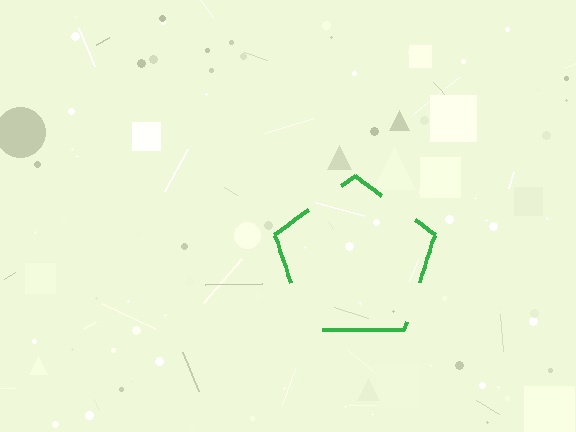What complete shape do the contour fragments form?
The contour fragments form a pentagon.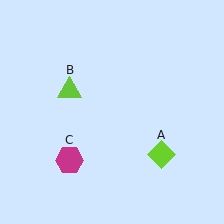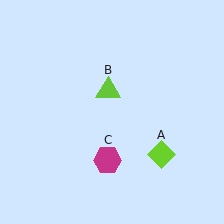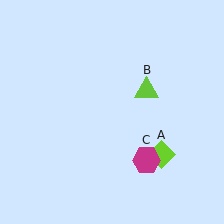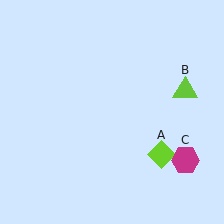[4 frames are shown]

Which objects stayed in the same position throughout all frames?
Lime diamond (object A) remained stationary.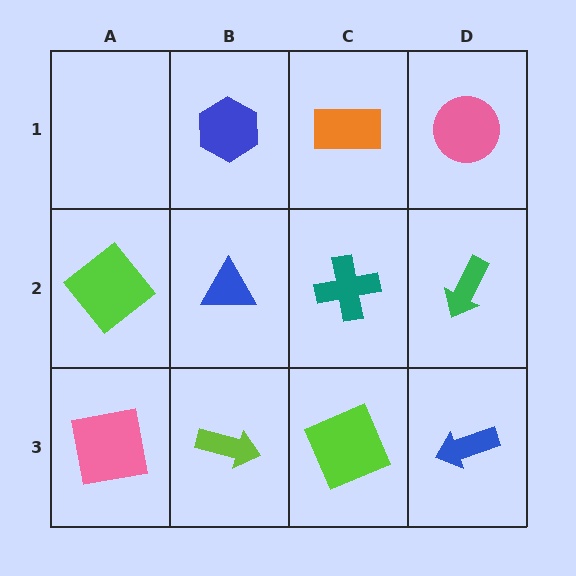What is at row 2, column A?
A lime diamond.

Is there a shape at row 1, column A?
No, that cell is empty.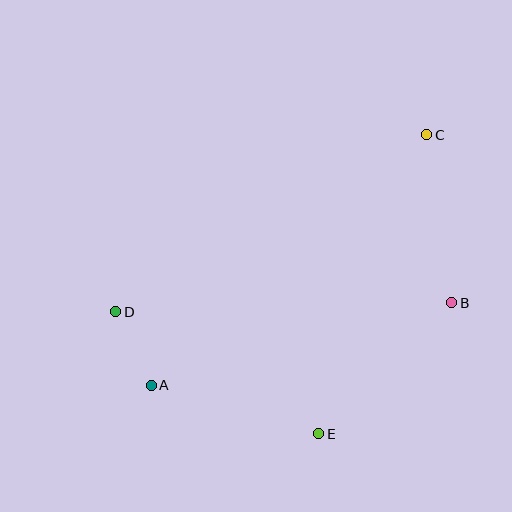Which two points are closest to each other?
Points A and D are closest to each other.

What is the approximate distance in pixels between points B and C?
The distance between B and C is approximately 170 pixels.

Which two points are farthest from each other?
Points A and C are farthest from each other.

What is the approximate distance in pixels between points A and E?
The distance between A and E is approximately 175 pixels.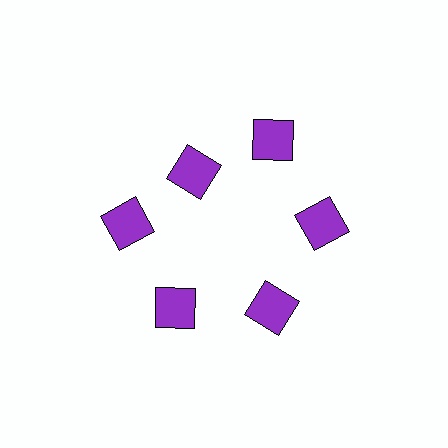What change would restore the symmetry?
The symmetry would be restored by moving it outward, back onto the ring so that all 6 squares sit at equal angles and equal distance from the center.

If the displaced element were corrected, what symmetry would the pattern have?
It would have 6-fold rotational symmetry — the pattern would map onto itself every 60 degrees.